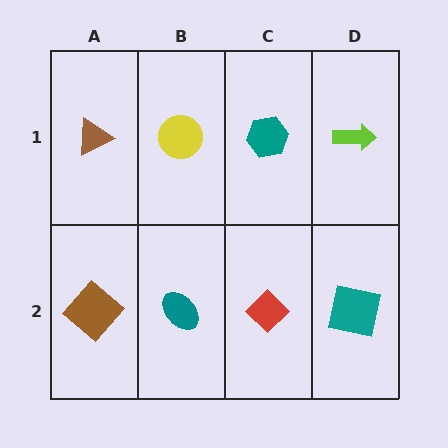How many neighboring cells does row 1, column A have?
2.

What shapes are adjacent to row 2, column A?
A brown triangle (row 1, column A), a teal ellipse (row 2, column B).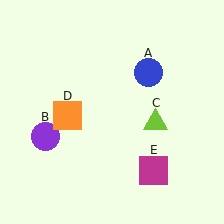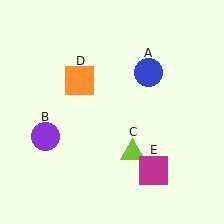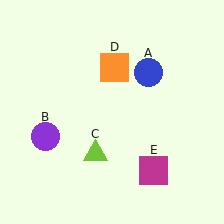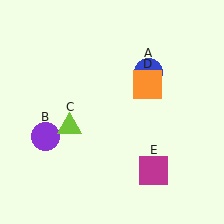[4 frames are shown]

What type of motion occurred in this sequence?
The lime triangle (object C), orange square (object D) rotated clockwise around the center of the scene.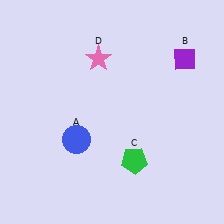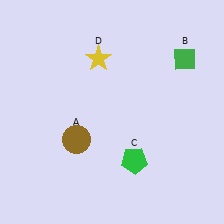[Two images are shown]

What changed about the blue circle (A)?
In Image 1, A is blue. In Image 2, it changed to brown.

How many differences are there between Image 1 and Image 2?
There are 3 differences between the two images.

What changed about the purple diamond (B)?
In Image 1, B is purple. In Image 2, it changed to green.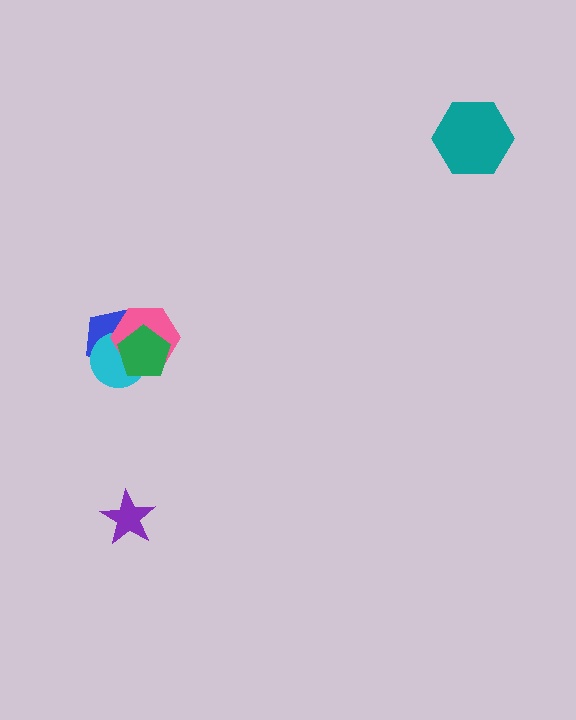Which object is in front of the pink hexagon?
The green pentagon is in front of the pink hexagon.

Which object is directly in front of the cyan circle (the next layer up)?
The pink hexagon is directly in front of the cyan circle.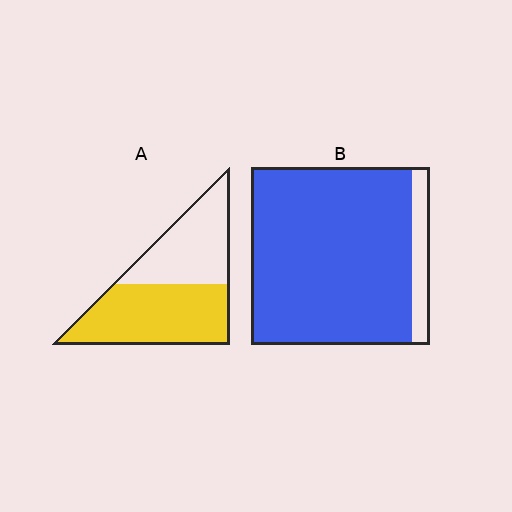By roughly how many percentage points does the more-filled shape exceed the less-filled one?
By roughly 35 percentage points (B over A).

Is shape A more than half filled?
Yes.